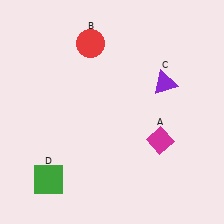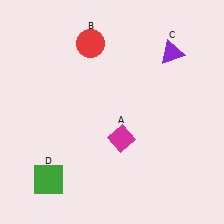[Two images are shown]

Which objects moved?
The objects that moved are: the magenta diamond (A), the purple triangle (C).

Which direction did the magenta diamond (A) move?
The magenta diamond (A) moved left.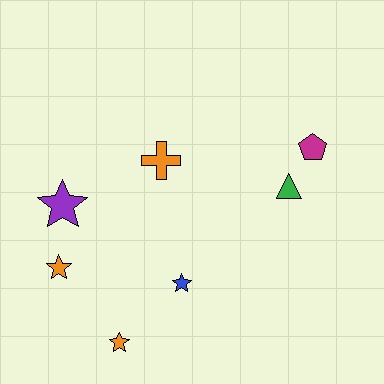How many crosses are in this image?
There is 1 cross.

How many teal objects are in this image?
There are no teal objects.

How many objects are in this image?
There are 7 objects.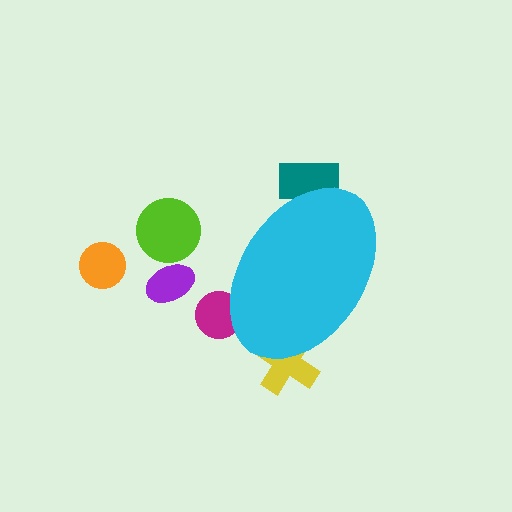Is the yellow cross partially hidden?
Yes, the yellow cross is partially hidden behind the cyan ellipse.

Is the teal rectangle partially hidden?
Yes, the teal rectangle is partially hidden behind the cyan ellipse.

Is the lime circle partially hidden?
No, the lime circle is fully visible.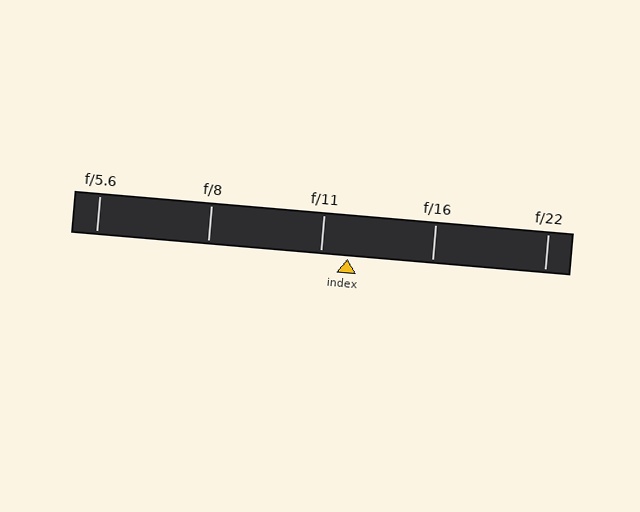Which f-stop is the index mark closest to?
The index mark is closest to f/11.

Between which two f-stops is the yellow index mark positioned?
The index mark is between f/11 and f/16.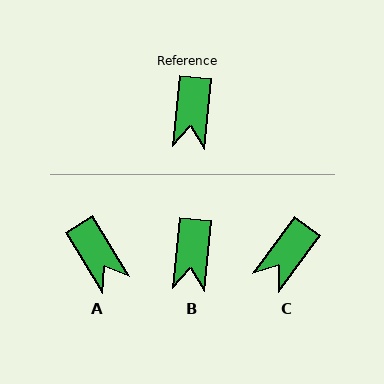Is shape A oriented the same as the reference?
No, it is off by about 37 degrees.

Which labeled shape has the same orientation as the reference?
B.